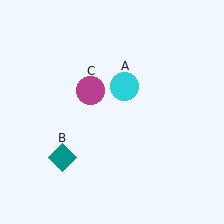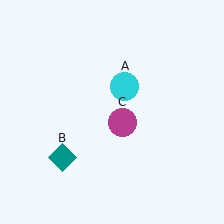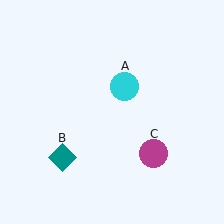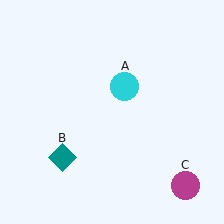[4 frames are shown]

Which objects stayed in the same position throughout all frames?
Cyan circle (object A) and teal diamond (object B) remained stationary.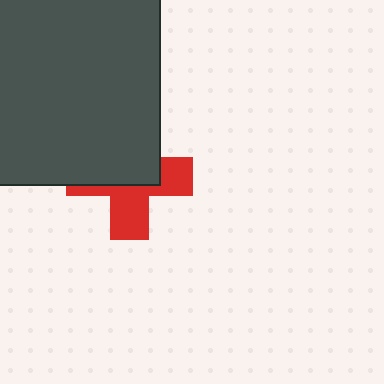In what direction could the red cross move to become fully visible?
The red cross could move down. That would shift it out from behind the dark gray square entirely.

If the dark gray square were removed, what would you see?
You would see the complete red cross.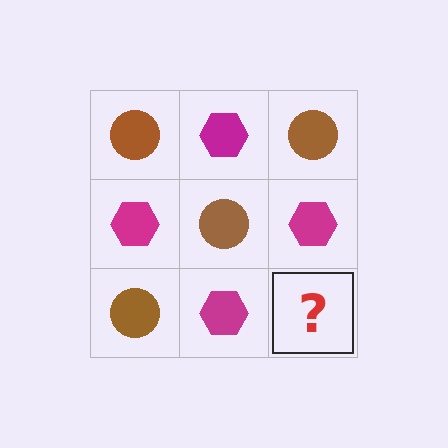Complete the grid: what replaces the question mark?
The question mark should be replaced with a brown circle.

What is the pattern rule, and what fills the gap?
The rule is that it alternates brown circle and magenta hexagon in a checkerboard pattern. The gap should be filled with a brown circle.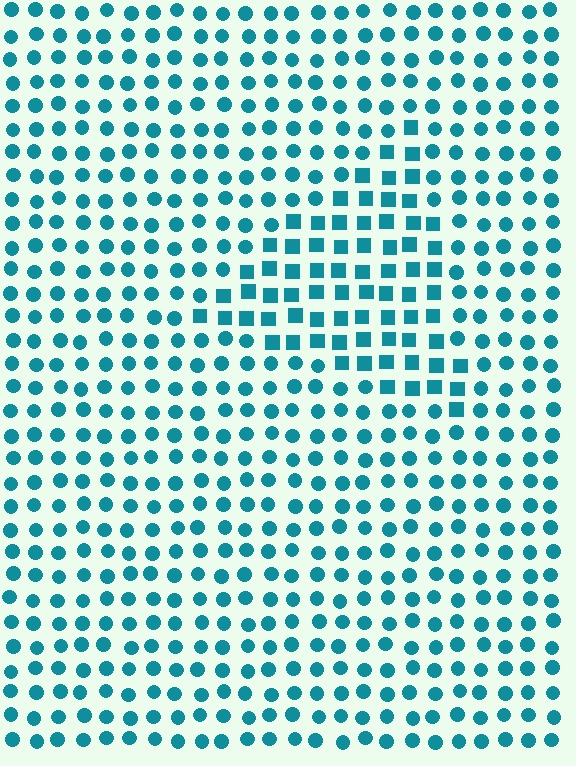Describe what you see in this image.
The image is filled with small teal elements arranged in a uniform grid. A triangle-shaped region contains squares, while the surrounding area contains circles. The boundary is defined purely by the change in element shape.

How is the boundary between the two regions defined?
The boundary is defined by a change in element shape: squares inside vs. circles outside. All elements share the same color and spacing.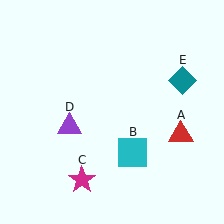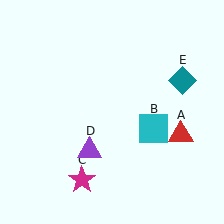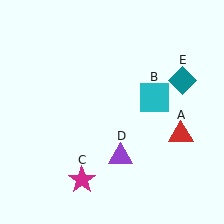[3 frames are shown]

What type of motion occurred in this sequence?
The cyan square (object B), purple triangle (object D) rotated counterclockwise around the center of the scene.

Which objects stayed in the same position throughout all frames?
Red triangle (object A) and magenta star (object C) and teal diamond (object E) remained stationary.